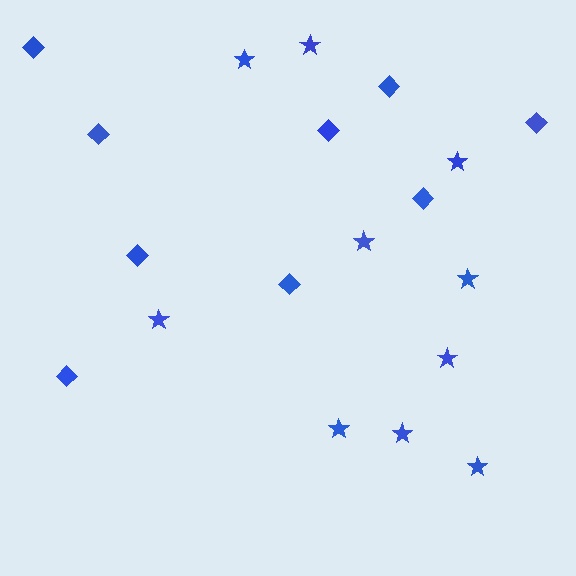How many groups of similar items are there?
There are 2 groups: one group of diamonds (9) and one group of stars (10).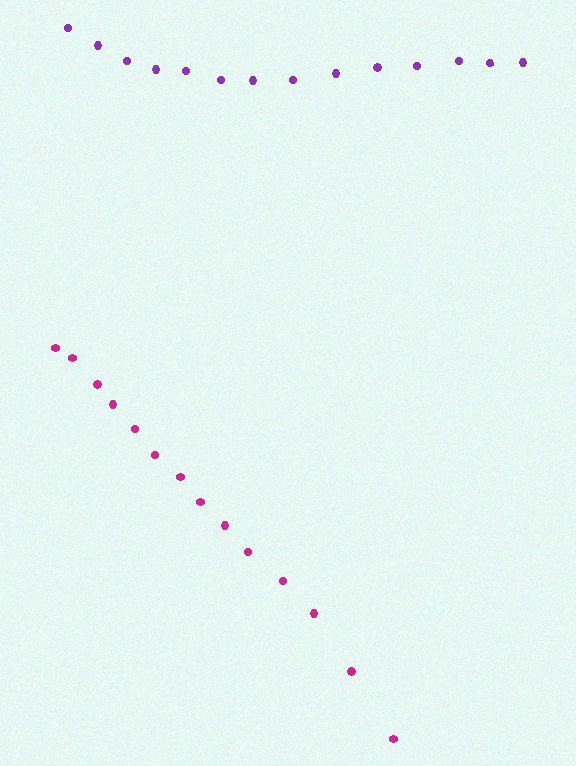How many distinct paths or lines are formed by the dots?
There are 2 distinct paths.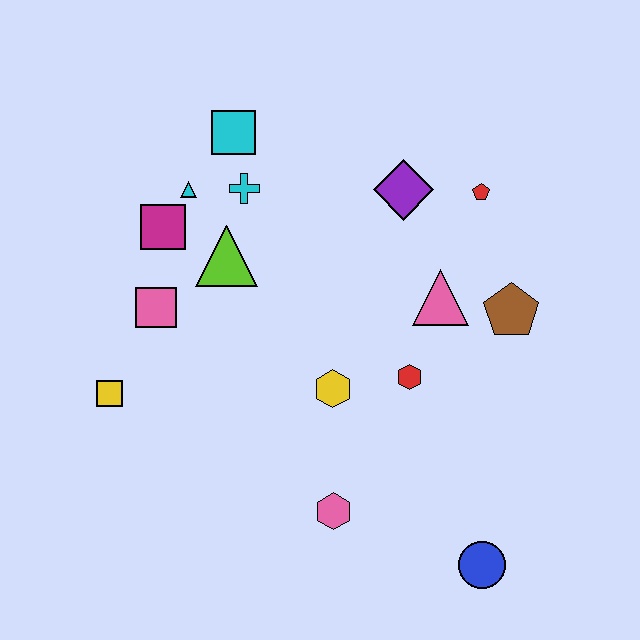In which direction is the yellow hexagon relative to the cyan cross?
The yellow hexagon is below the cyan cross.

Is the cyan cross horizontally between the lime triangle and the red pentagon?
Yes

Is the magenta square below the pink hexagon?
No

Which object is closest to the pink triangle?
The brown pentagon is closest to the pink triangle.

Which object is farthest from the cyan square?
The blue circle is farthest from the cyan square.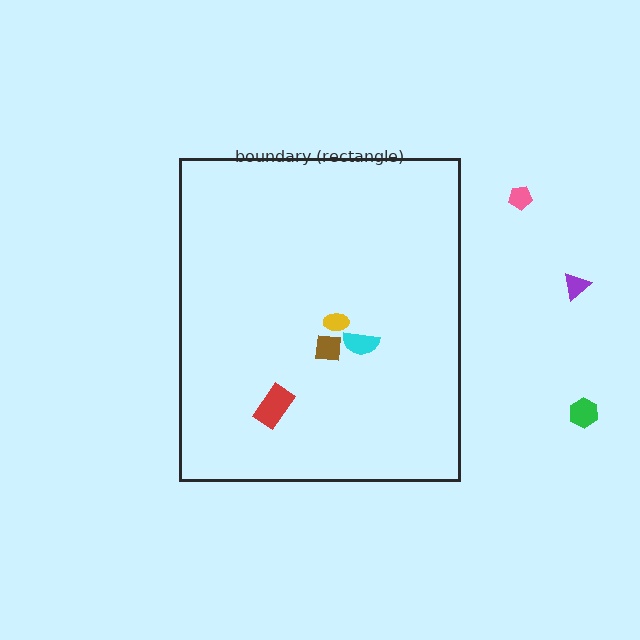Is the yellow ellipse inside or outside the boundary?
Inside.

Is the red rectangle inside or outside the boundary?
Inside.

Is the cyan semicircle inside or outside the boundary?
Inside.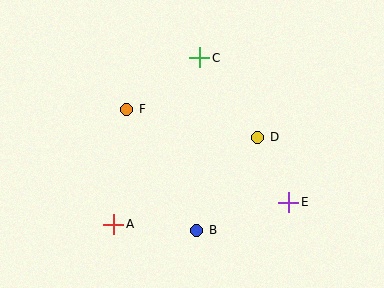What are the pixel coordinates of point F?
Point F is at (127, 109).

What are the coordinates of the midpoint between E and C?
The midpoint between E and C is at (244, 130).